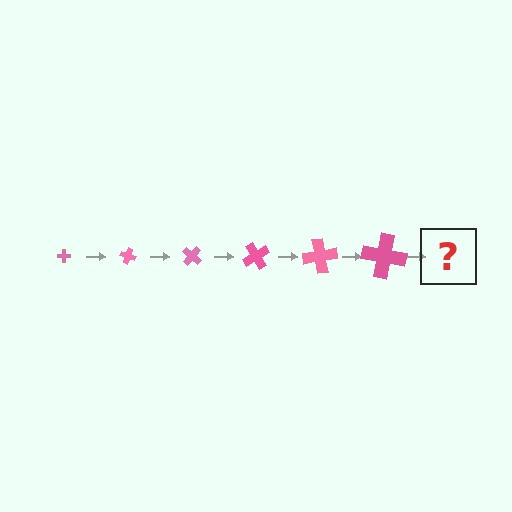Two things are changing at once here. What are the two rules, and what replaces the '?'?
The two rules are that the cross grows larger each step and it rotates 20 degrees each step. The '?' should be a cross, larger than the previous one and rotated 120 degrees from the start.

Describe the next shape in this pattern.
It should be a cross, larger than the previous one and rotated 120 degrees from the start.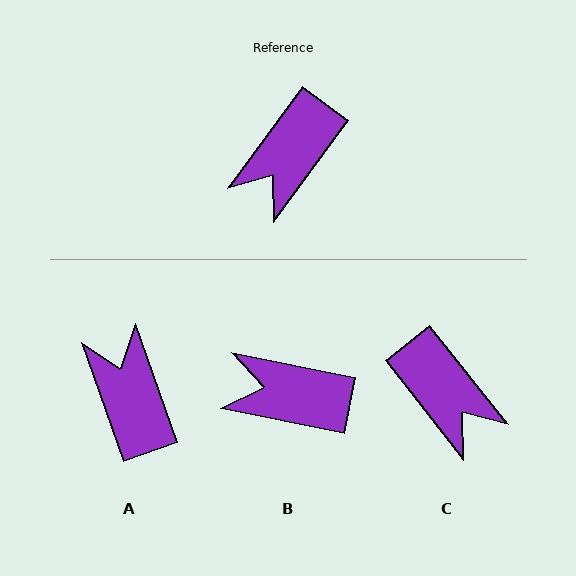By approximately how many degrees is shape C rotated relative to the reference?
Approximately 75 degrees counter-clockwise.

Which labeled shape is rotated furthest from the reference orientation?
A, about 124 degrees away.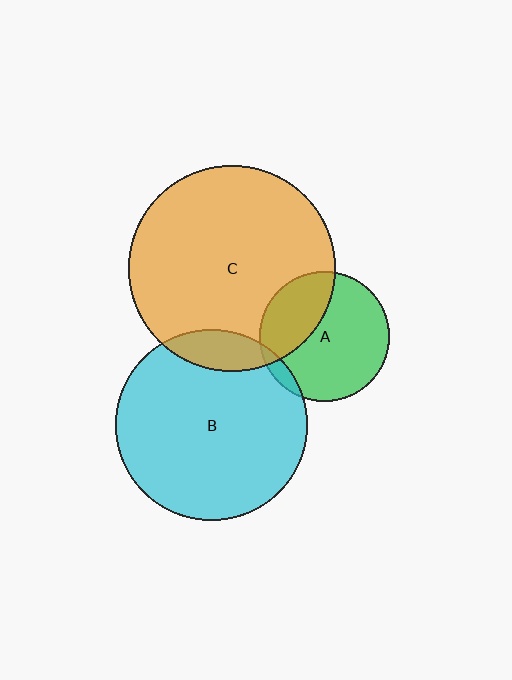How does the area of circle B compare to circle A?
Approximately 2.2 times.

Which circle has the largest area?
Circle C (orange).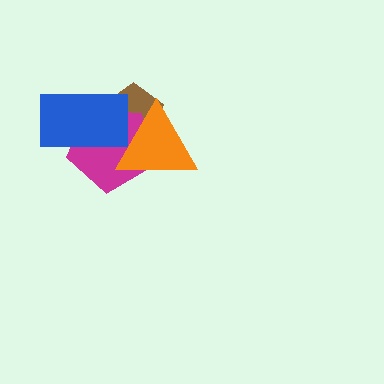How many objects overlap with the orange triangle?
3 objects overlap with the orange triangle.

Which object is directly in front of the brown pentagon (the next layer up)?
The magenta pentagon is directly in front of the brown pentagon.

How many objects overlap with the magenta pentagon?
3 objects overlap with the magenta pentagon.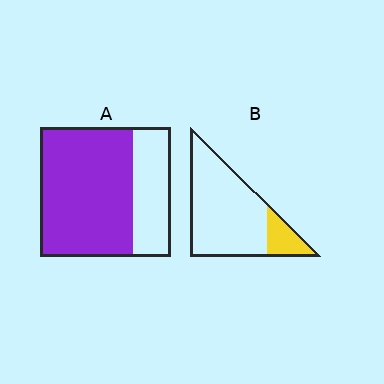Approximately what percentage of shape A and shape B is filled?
A is approximately 70% and B is approximately 15%.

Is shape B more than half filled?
No.